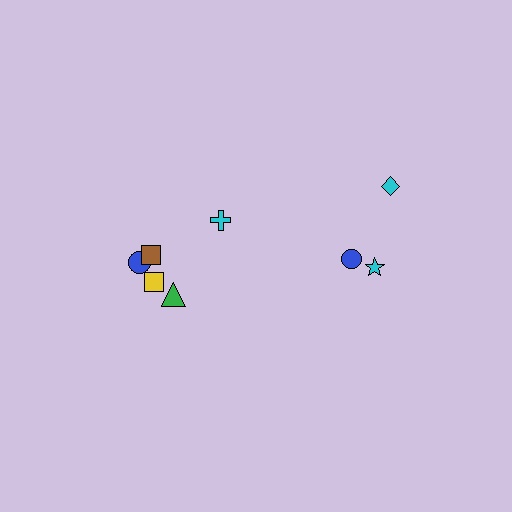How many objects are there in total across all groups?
There are 8 objects.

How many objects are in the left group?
There are 5 objects.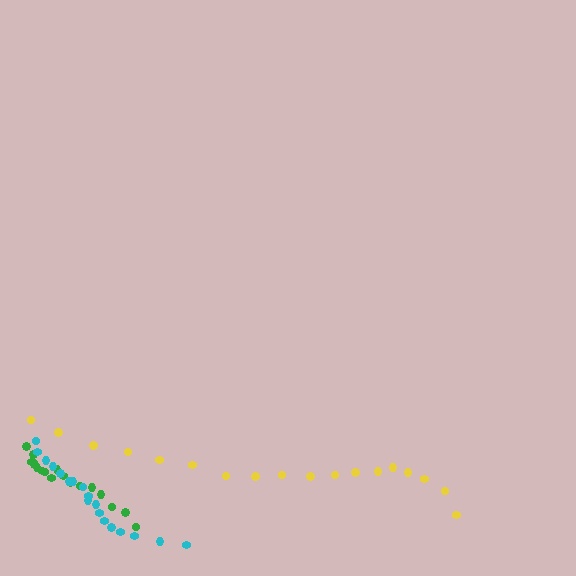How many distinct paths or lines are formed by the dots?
There are 3 distinct paths.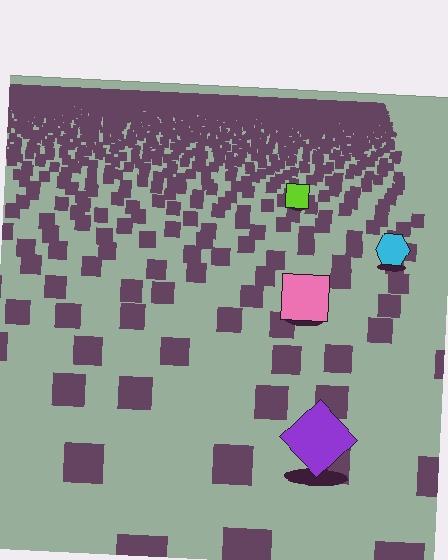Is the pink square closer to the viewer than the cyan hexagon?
Yes. The pink square is closer — you can tell from the texture gradient: the ground texture is coarser near it.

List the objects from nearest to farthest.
From nearest to farthest: the purple diamond, the pink square, the cyan hexagon, the lime square.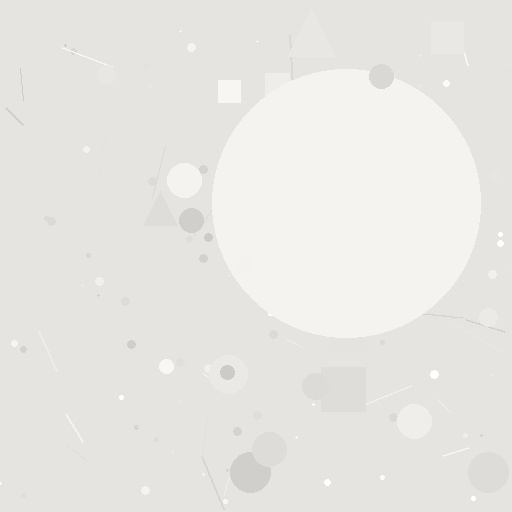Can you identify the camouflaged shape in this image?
The camouflaged shape is a circle.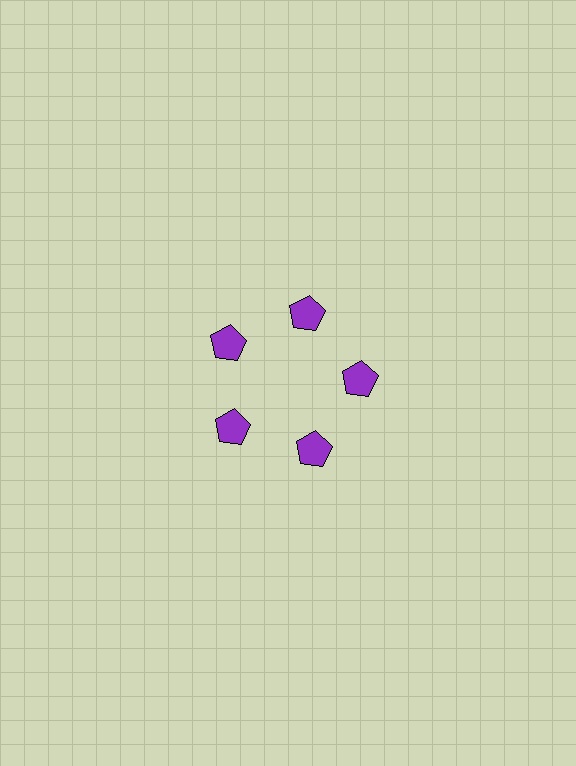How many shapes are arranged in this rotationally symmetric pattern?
There are 5 shapes, arranged in 5 groups of 1.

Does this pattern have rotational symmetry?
Yes, this pattern has 5-fold rotational symmetry. It looks the same after rotating 72 degrees around the center.